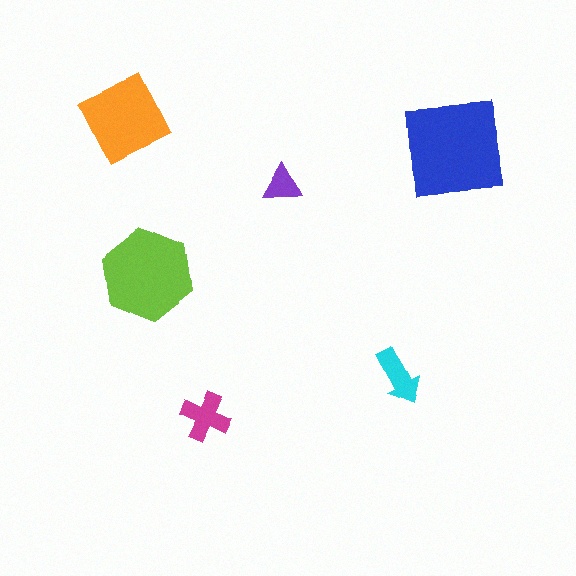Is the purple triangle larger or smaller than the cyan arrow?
Smaller.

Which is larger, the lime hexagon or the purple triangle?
The lime hexagon.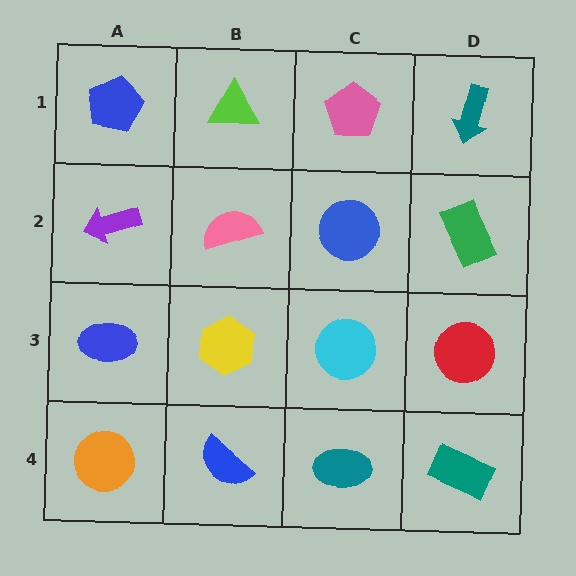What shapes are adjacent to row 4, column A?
A blue ellipse (row 3, column A), a blue semicircle (row 4, column B).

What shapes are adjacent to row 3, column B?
A pink semicircle (row 2, column B), a blue semicircle (row 4, column B), a blue ellipse (row 3, column A), a cyan circle (row 3, column C).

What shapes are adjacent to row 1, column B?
A pink semicircle (row 2, column B), a blue pentagon (row 1, column A), a pink pentagon (row 1, column C).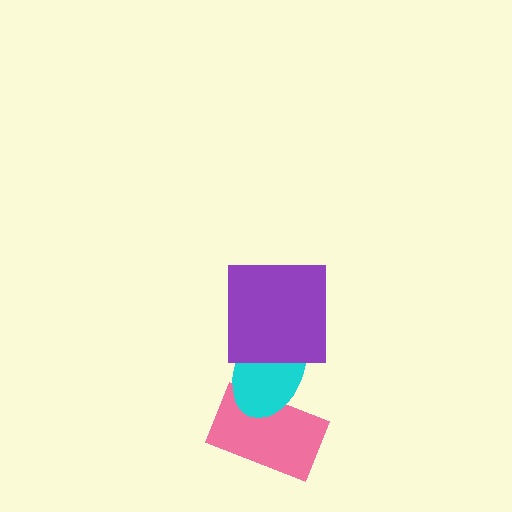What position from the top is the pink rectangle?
The pink rectangle is 3rd from the top.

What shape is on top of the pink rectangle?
The cyan ellipse is on top of the pink rectangle.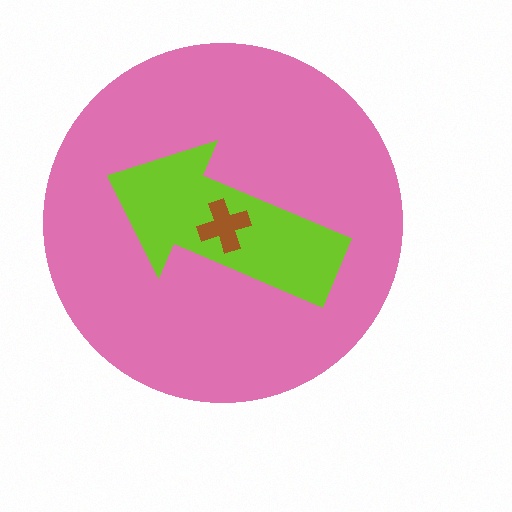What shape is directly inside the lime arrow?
The brown cross.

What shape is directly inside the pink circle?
The lime arrow.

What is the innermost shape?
The brown cross.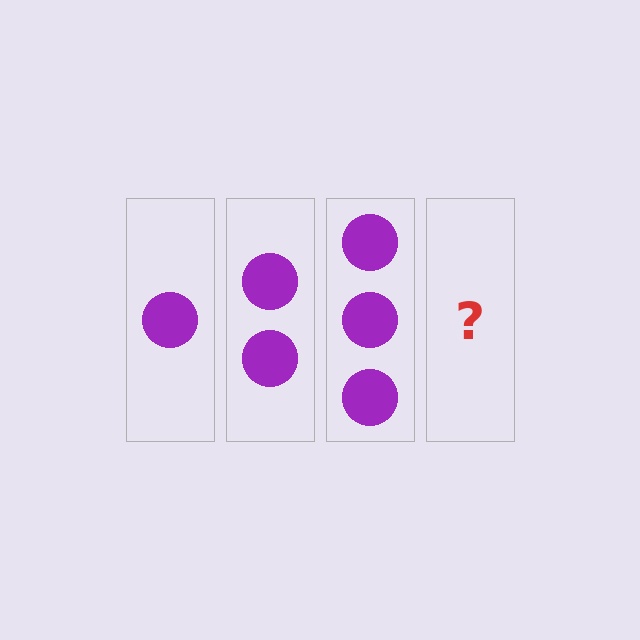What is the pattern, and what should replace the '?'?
The pattern is that each step adds one more circle. The '?' should be 4 circles.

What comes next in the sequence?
The next element should be 4 circles.